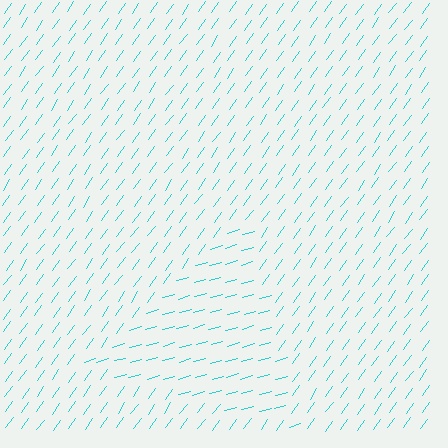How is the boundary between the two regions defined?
The boundary is defined purely by a change in line orientation (approximately 39 degrees difference). All lines are the same color and thickness.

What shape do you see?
I see a triangle.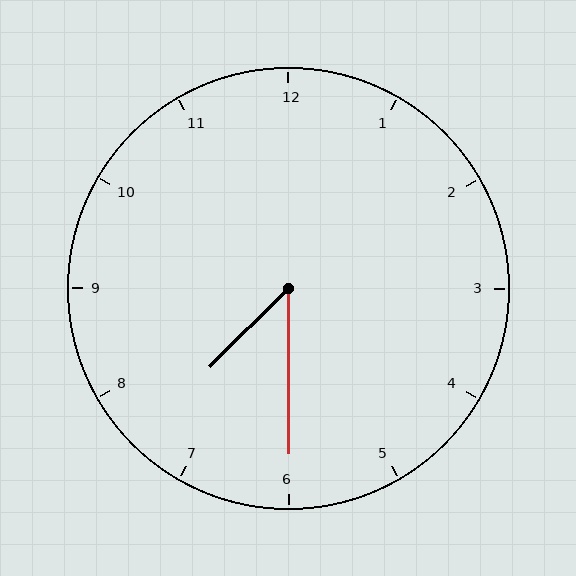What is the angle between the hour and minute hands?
Approximately 45 degrees.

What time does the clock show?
7:30.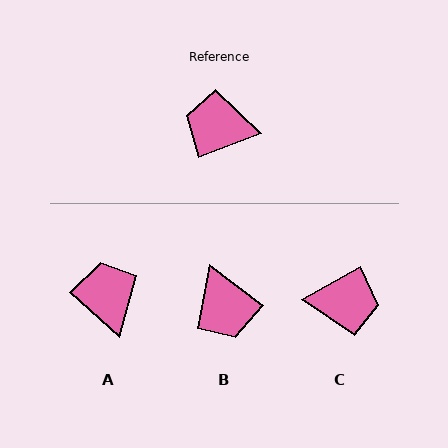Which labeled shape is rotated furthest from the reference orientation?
C, about 171 degrees away.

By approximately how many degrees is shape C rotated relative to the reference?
Approximately 171 degrees clockwise.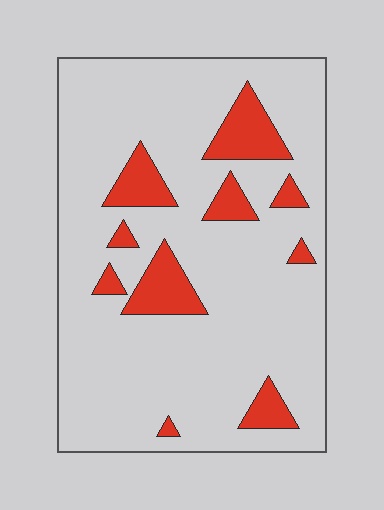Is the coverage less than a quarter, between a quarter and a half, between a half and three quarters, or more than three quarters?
Less than a quarter.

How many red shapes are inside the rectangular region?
10.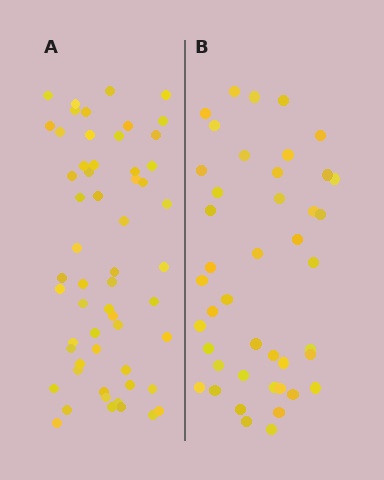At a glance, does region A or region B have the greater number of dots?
Region A (the left region) has more dots.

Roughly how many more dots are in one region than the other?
Region A has approximately 15 more dots than region B.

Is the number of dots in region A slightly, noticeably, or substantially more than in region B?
Region A has noticeably more, but not dramatically so. The ratio is roughly 1.3 to 1.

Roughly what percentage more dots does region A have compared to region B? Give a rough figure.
About 35% more.